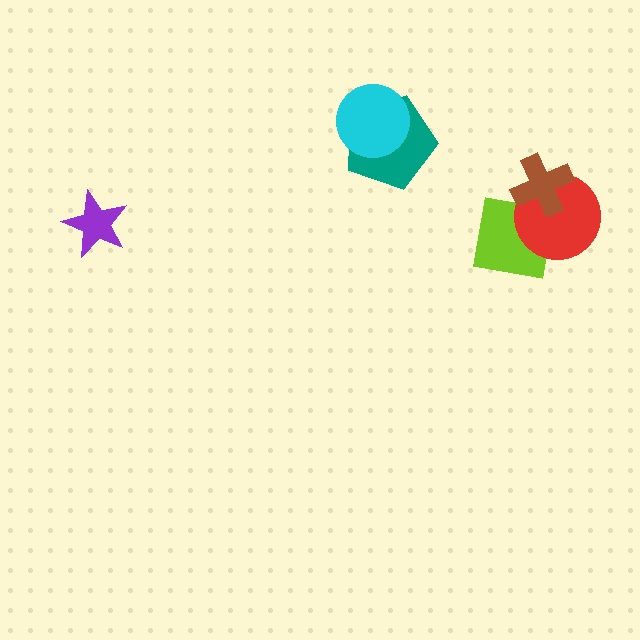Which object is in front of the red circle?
The brown cross is in front of the red circle.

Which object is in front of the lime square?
The red circle is in front of the lime square.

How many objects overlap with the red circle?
2 objects overlap with the red circle.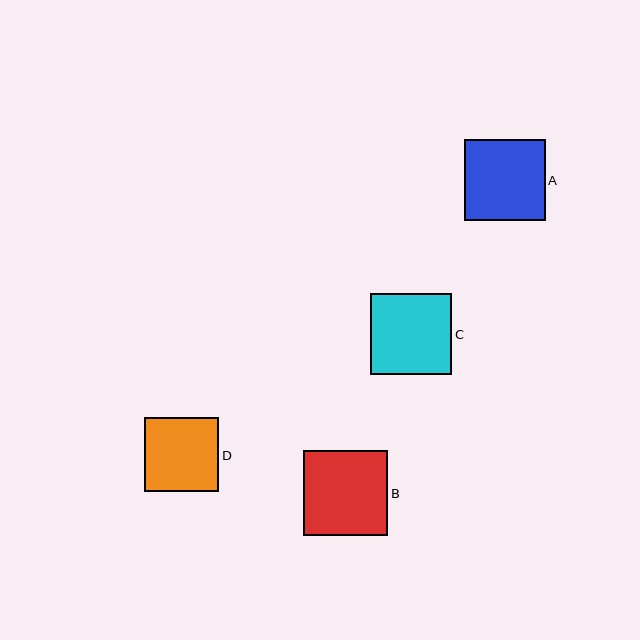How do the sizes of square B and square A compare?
Square B and square A are approximately the same size.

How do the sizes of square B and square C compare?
Square B and square C are approximately the same size.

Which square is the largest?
Square B is the largest with a size of approximately 85 pixels.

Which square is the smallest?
Square D is the smallest with a size of approximately 74 pixels.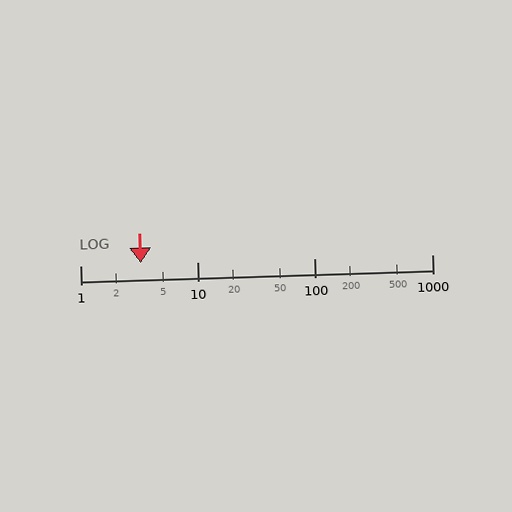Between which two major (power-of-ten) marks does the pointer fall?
The pointer is between 1 and 10.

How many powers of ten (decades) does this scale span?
The scale spans 3 decades, from 1 to 1000.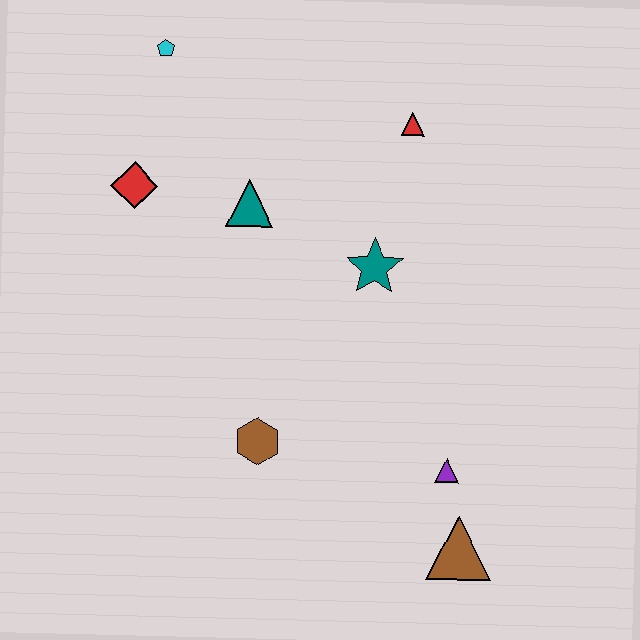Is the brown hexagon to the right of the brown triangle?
No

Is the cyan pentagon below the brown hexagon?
No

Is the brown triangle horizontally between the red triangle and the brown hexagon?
No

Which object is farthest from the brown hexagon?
The cyan pentagon is farthest from the brown hexagon.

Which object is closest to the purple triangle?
The brown triangle is closest to the purple triangle.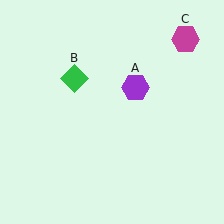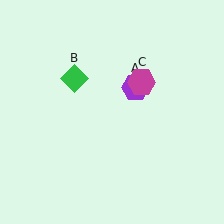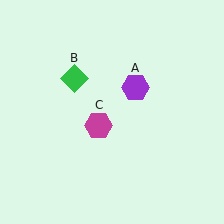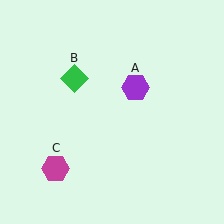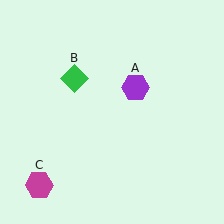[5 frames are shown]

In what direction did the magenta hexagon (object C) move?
The magenta hexagon (object C) moved down and to the left.